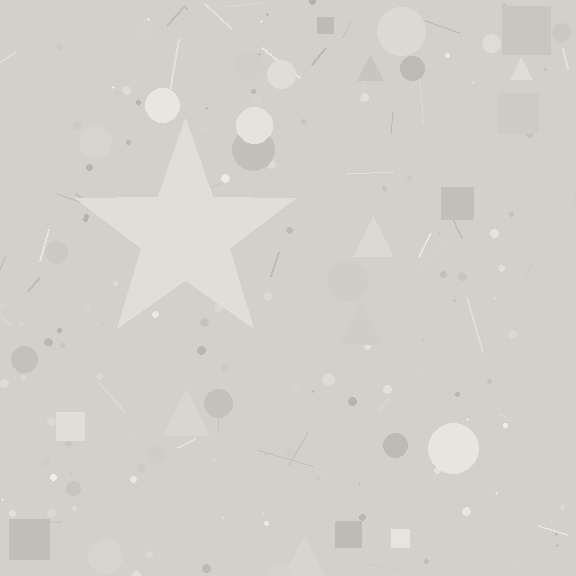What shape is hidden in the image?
A star is hidden in the image.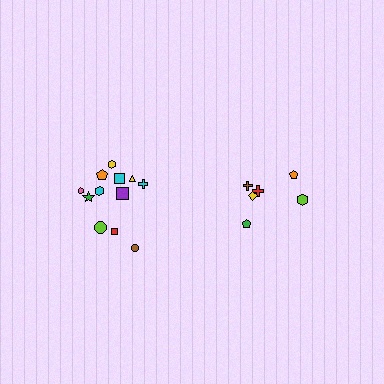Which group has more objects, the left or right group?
The left group.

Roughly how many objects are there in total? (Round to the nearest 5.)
Roughly 20 objects in total.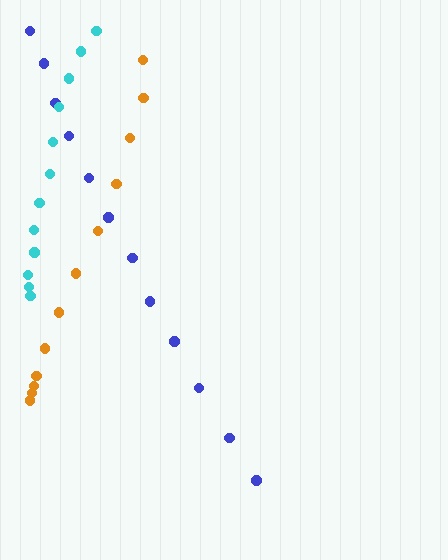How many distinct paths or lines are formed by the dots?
There are 3 distinct paths.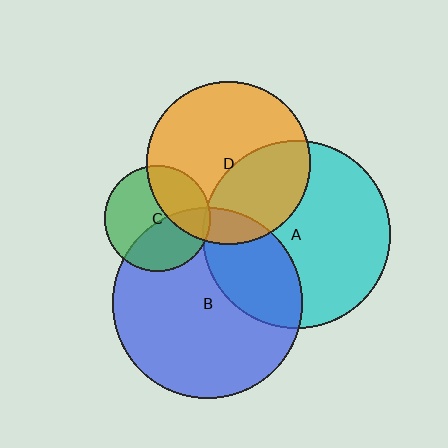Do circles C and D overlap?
Yes.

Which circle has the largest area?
Circle B (blue).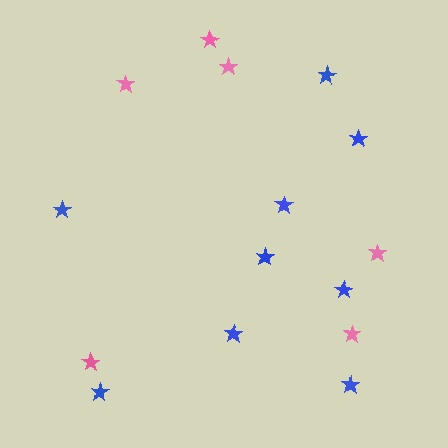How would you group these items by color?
There are 2 groups: one group of blue stars (9) and one group of pink stars (6).